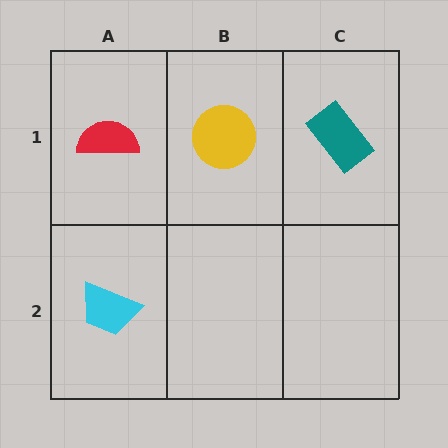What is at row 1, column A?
A red semicircle.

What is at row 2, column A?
A cyan trapezoid.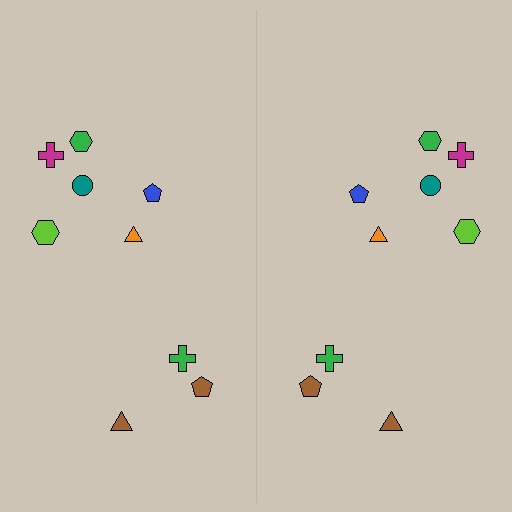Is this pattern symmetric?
Yes, this pattern has bilateral (reflection) symmetry.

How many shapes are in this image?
There are 18 shapes in this image.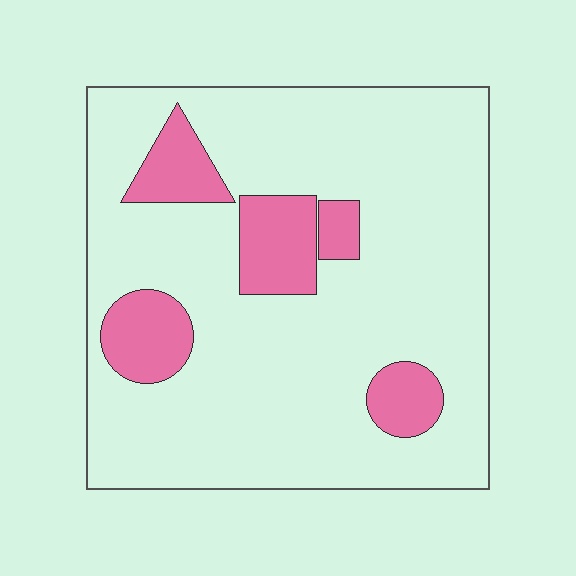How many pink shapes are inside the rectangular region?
5.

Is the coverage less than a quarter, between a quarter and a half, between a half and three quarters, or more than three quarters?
Less than a quarter.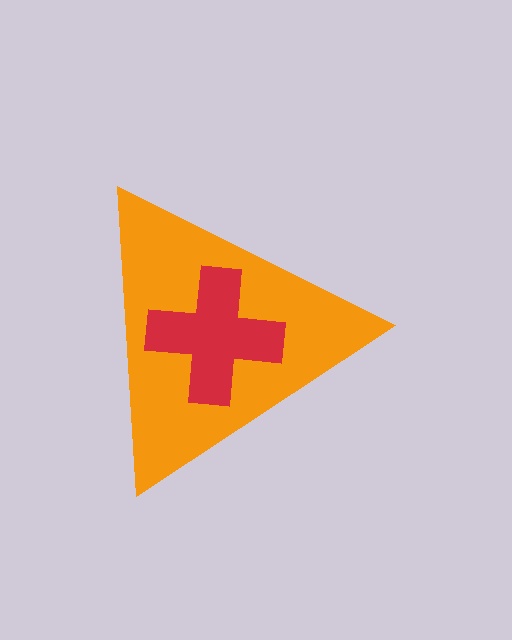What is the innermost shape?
The red cross.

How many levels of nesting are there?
2.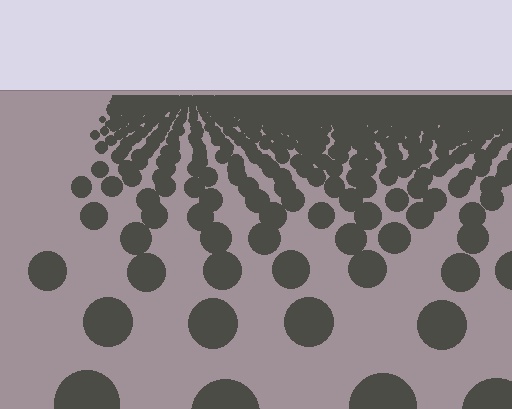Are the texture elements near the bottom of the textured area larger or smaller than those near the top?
Larger. Near the bottom, elements are closer to the viewer and appear at a bigger on-screen size.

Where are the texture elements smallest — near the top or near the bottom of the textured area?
Near the top.